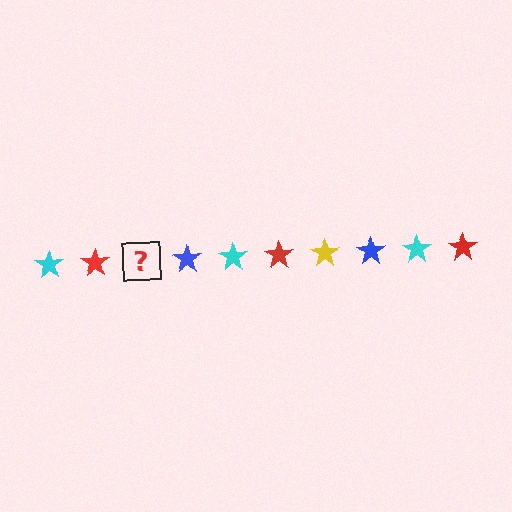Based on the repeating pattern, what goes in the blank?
The blank should be a yellow star.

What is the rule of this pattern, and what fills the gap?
The rule is that the pattern cycles through cyan, red, yellow, blue stars. The gap should be filled with a yellow star.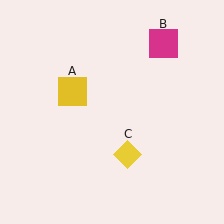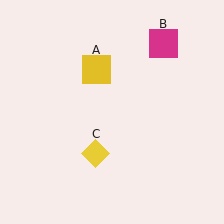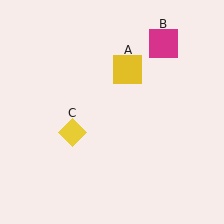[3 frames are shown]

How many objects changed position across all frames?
2 objects changed position: yellow square (object A), yellow diamond (object C).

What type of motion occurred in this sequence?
The yellow square (object A), yellow diamond (object C) rotated clockwise around the center of the scene.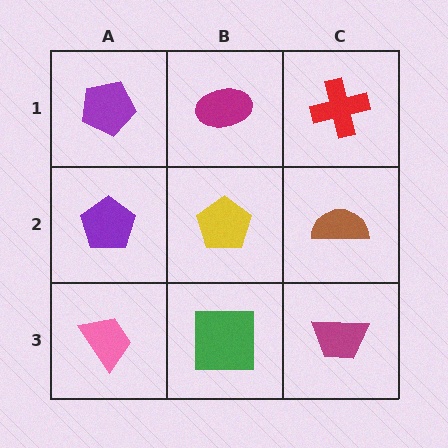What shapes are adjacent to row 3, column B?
A yellow pentagon (row 2, column B), a pink trapezoid (row 3, column A), a magenta trapezoid (row 3, column C).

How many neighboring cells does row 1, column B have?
3.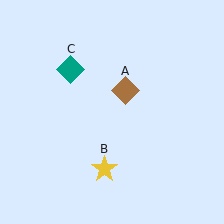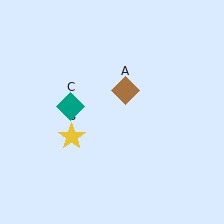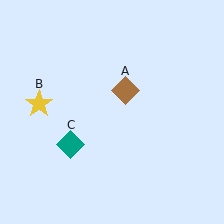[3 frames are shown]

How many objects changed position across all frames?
2 objects changed position: yellow star (object B), teal diamond (object C).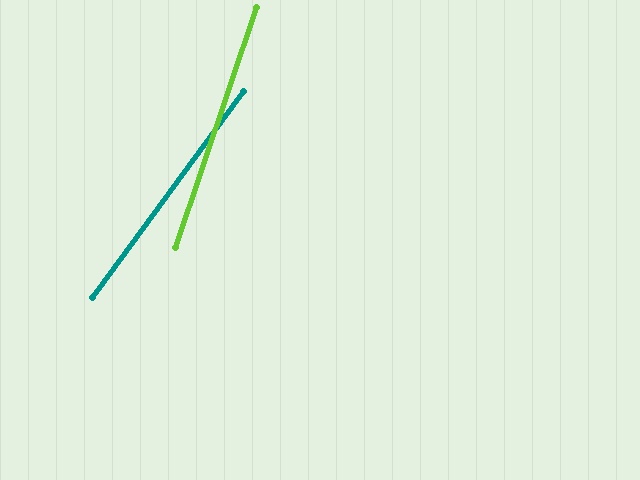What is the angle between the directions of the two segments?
Approximately 18 degrees.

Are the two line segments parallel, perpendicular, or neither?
Neither parallel nor perpendicular — they differ by about 18°.